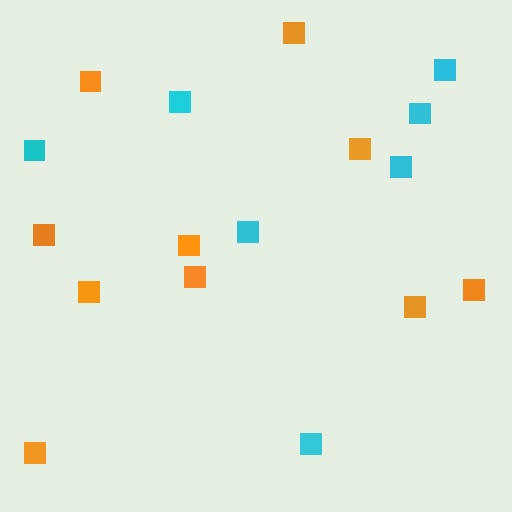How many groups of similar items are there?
There are 2 groups: one group of orange squares (10) and one group of cyan squares (7).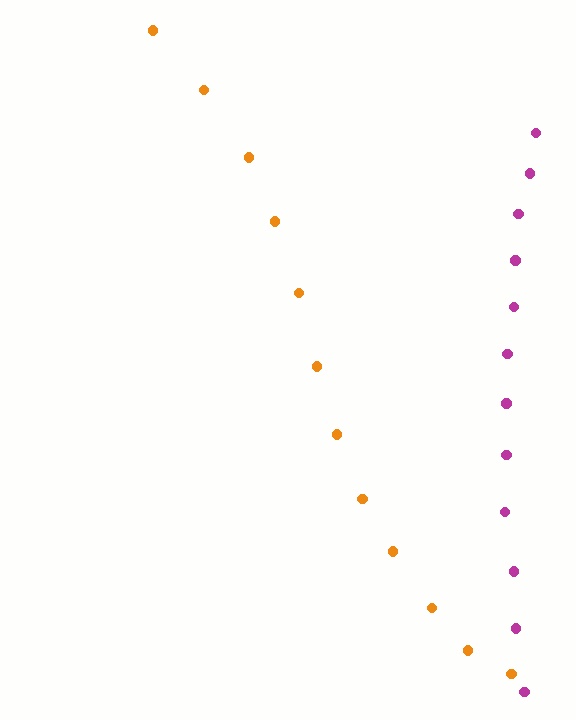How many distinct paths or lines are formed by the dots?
There are 2 distinct paths.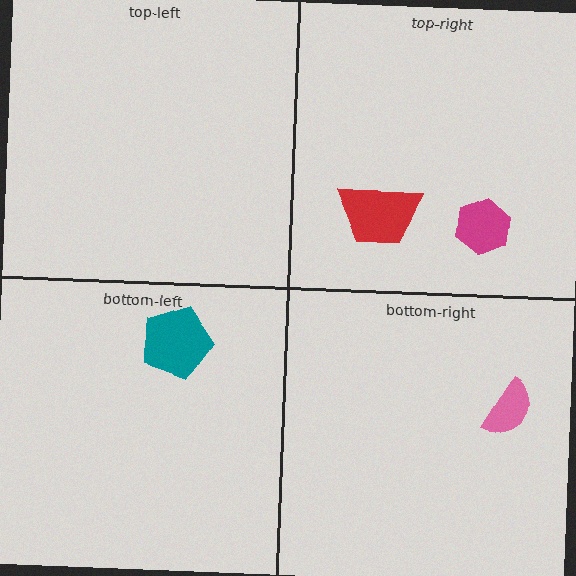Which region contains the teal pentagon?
The bottom-left region.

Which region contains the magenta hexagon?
The top-right region.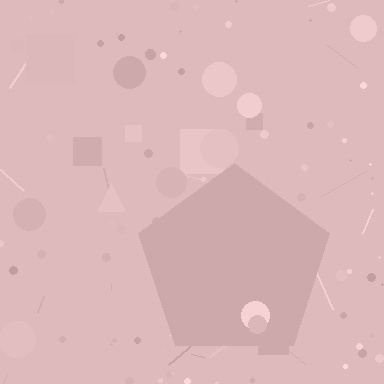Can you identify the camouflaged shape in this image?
The camouflaged shape is a pentagon.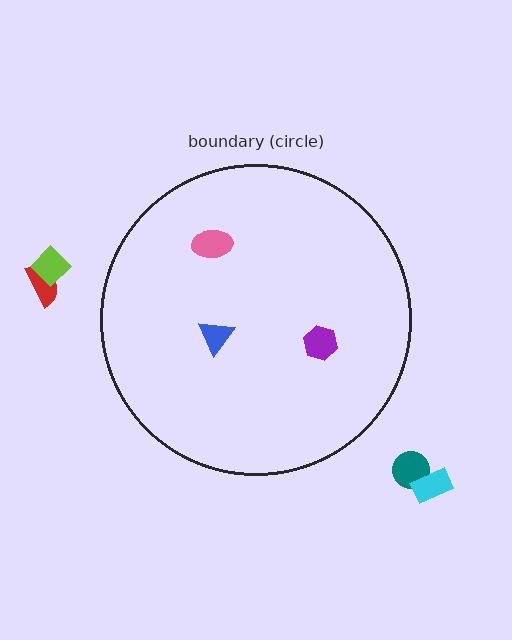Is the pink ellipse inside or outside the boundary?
Inside.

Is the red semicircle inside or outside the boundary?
Outside.